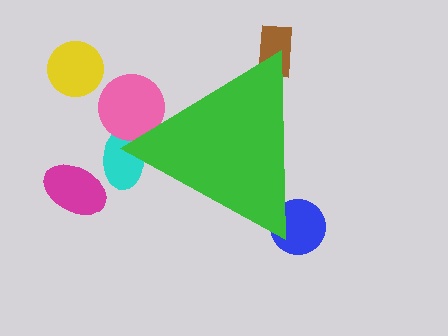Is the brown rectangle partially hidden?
Yes, the brown rectangle is partially hidden behind the green triangle.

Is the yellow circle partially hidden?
No, the yellow circle is fully visible.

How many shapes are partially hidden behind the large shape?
4 shapes are partially hidden.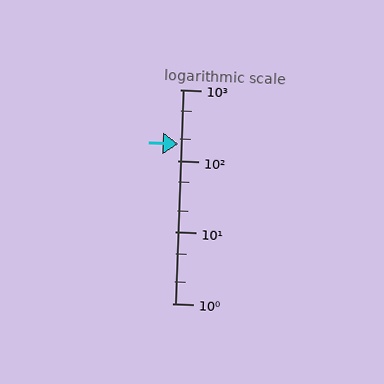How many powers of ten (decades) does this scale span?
The scale spans 3 decades, from 1 to 1000.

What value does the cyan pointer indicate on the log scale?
The pointer indicates approximately 170.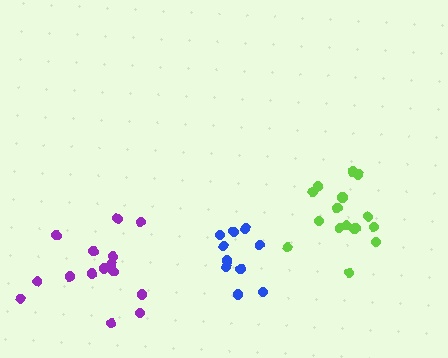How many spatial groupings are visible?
There are 3 spatial groupings.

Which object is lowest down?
The purple cluster is bottommost.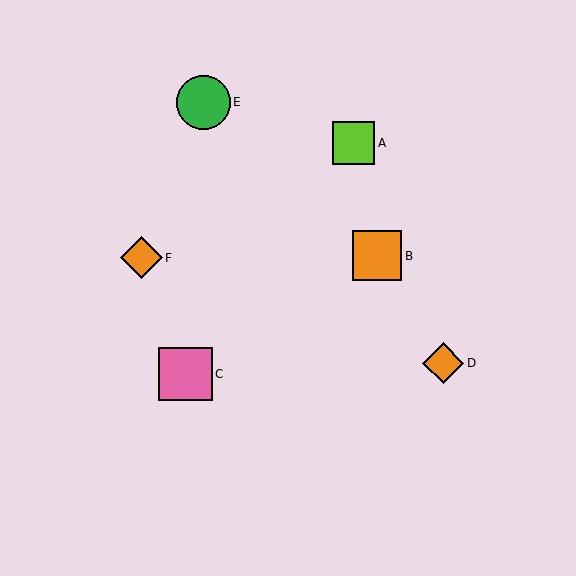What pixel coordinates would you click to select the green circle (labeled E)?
Click at (203, 102) to select the green circle E.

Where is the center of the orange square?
The center of the orange square is at (377, 256).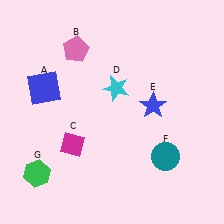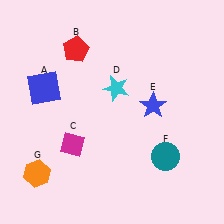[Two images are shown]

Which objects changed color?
B changed from pink to red. G changed from green to orange.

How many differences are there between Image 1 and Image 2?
There are 2 differences between the two images.